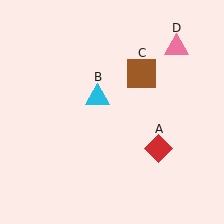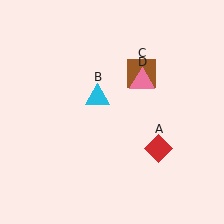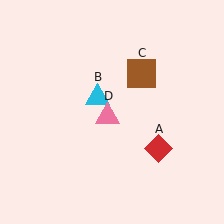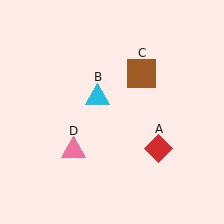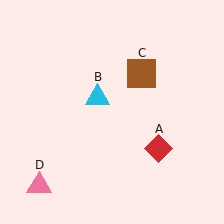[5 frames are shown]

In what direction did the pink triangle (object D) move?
The pink triangle (object D) moved down and to the left.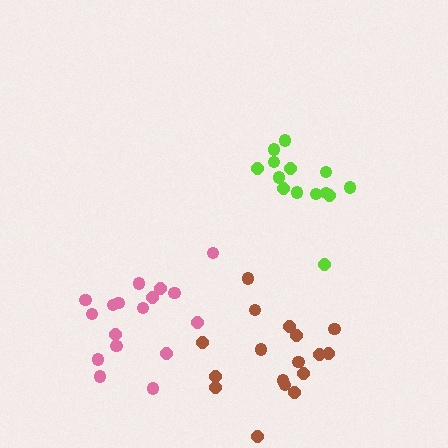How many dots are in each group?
Group 1: 14 dots, Group 2: 17 dots, Group 3: 17 dots (48 total).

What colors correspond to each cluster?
The clusters are colored: lime, brown, pink.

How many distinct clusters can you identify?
There are 3 distinct clusters.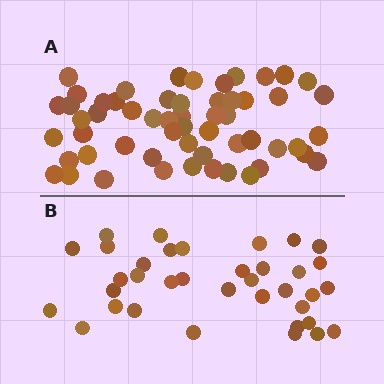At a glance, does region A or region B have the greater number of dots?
Region A (the top region) has more dots.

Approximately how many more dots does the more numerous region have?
Region A has approximately 20 more dots than region B.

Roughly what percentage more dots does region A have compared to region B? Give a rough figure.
About 55% more.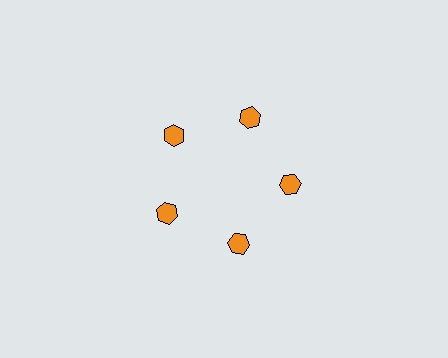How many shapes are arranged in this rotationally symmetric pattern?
There are 5 shapes, arranged in 5 groups of 1.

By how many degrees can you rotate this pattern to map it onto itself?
The pattern maps onto itself every 72 degrees of rotation.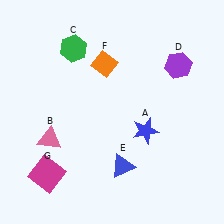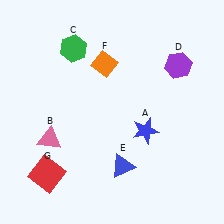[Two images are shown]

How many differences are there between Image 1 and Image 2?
There is 1 difference between the two images.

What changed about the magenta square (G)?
In Image 1, G is magenta. In Image 2, it changed to red.